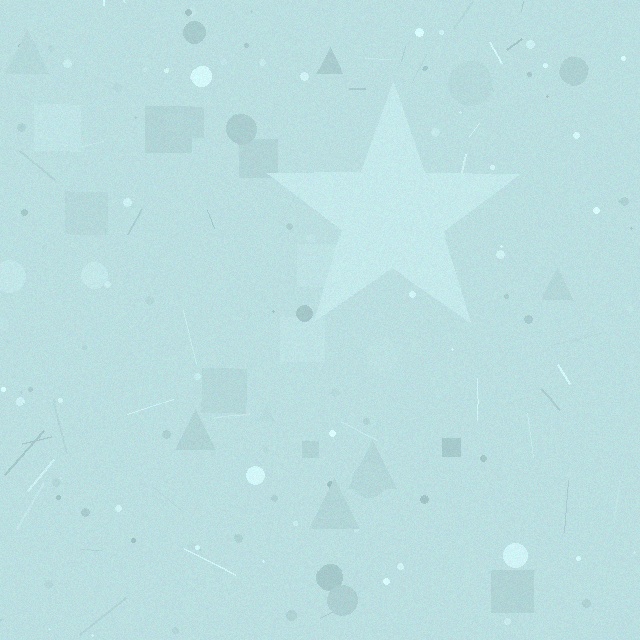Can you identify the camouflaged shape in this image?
The camouflaged shape is a star.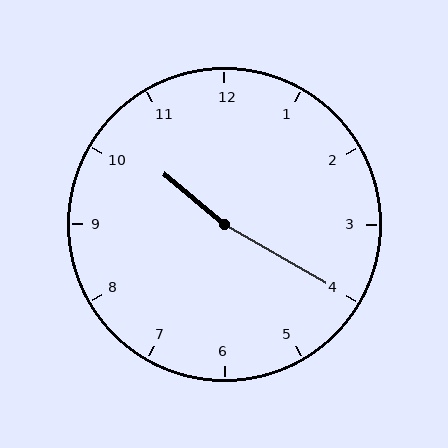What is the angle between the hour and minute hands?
Approximately 170 degrees.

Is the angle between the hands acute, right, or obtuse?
It is obtuse.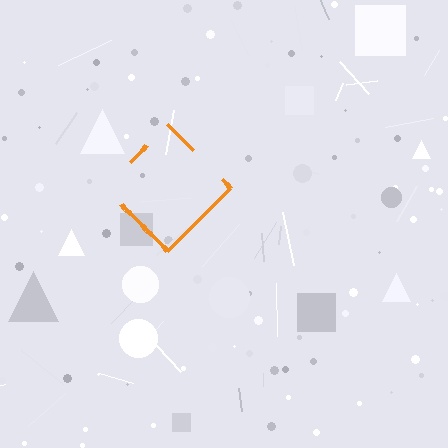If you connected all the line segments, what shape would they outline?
They would outline a diamond.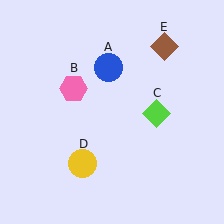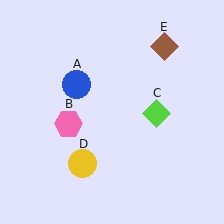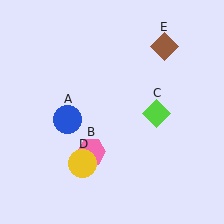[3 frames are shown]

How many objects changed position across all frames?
2 objects changed position: blue circle (object A), pink hexagon (object B).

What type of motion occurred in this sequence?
The blue circle (object A), pink hexagon (object B) rotated counterclockwise around the center of the scene.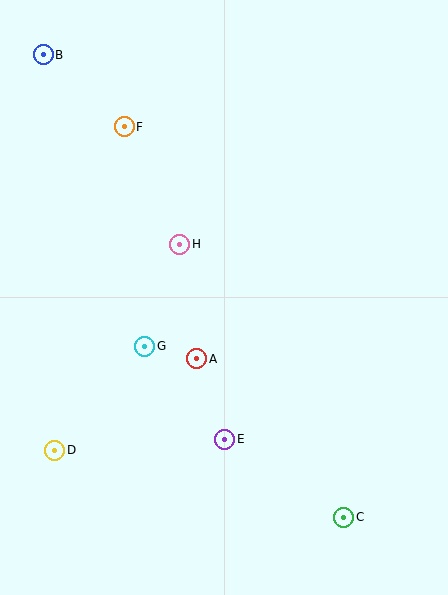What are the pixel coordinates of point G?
Point G is at (145, 346).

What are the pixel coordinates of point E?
Point E is at (225, 439).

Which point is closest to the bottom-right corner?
Point C is closest to the bottom-right corner.